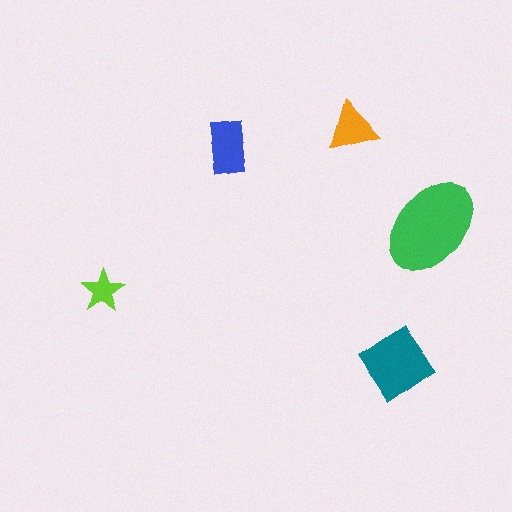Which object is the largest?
The green ellipse.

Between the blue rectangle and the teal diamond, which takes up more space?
The teal diamond.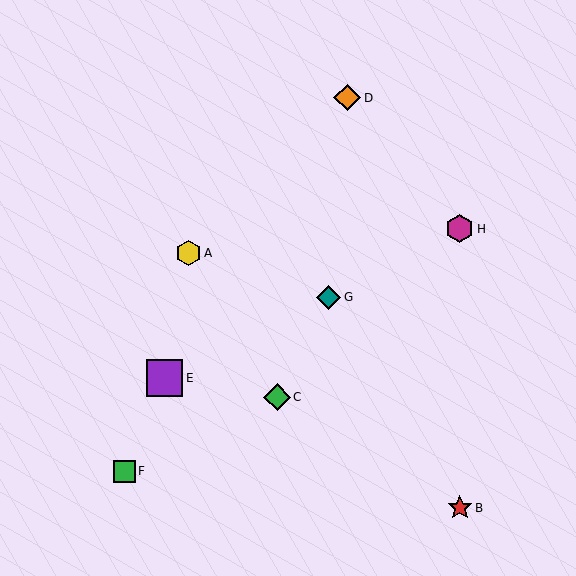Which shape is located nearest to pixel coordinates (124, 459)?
The green square (labeled F) at (124, 471) is nearest to that location.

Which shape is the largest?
The purple square (labeled E) is the largest.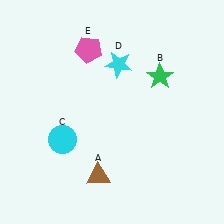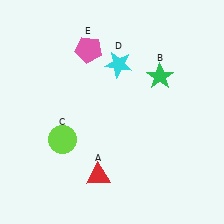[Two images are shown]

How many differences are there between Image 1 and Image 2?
There are 2 differences between the two images.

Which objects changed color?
A changed from brown to red. C changed from cyan to lime.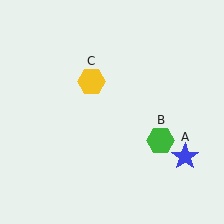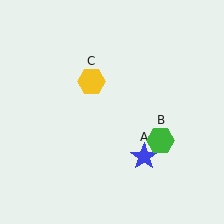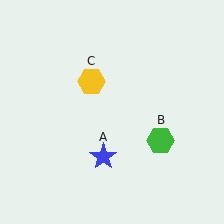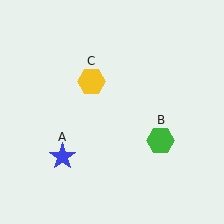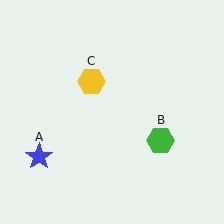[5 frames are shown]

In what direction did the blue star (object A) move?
The blue star (object A) moved left.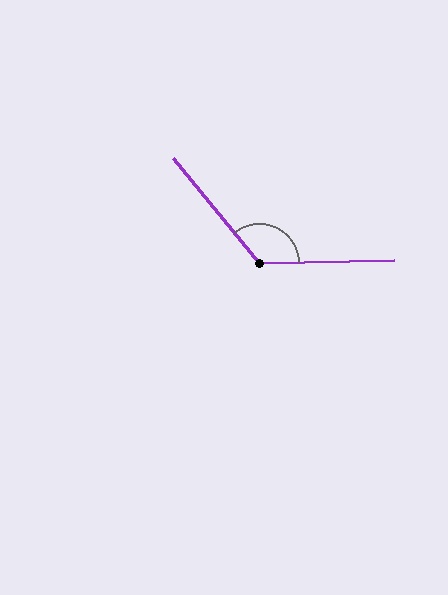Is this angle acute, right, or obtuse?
It is obtuse.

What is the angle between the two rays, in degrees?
Approximately 128 degrees.